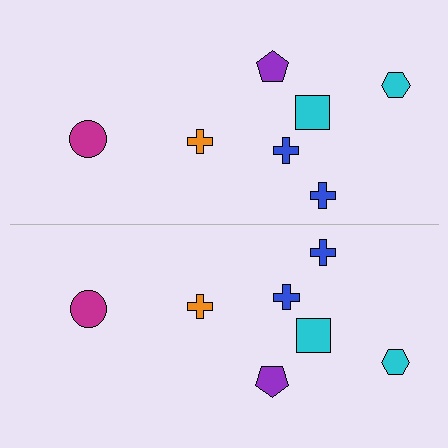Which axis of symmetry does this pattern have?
The pattern has a horizontal axis of symmetry running through the center of the image.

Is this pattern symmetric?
Yes, this pattern has bilateral (reflection) symmetry.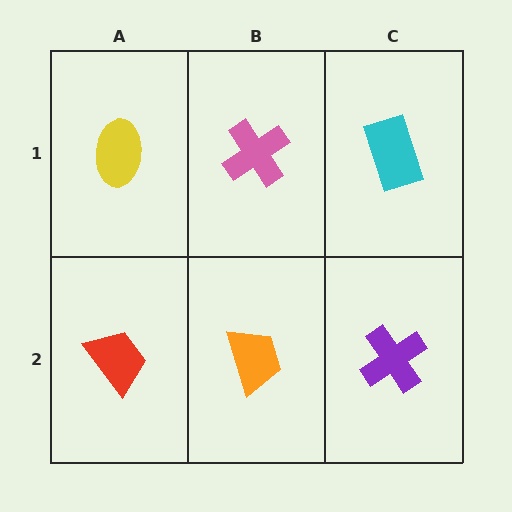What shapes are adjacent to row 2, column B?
A pink cross (row 1, column B), a red trapezoid (row 2, column A), a purple cross (row 2, column C).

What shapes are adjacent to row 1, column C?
A purple cross (row 2, column C), a pink cross (row 1, column B).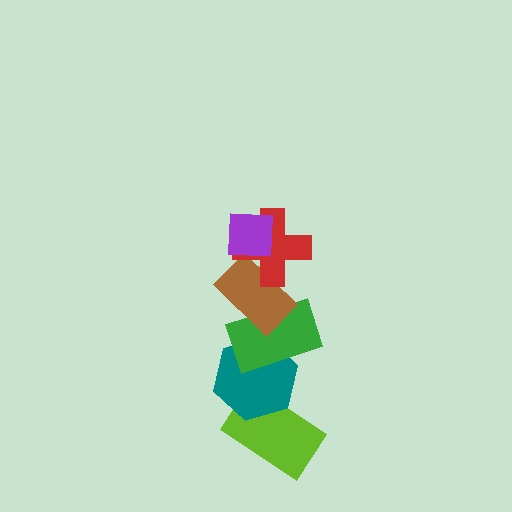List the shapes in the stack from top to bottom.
From top to bottom: the purple square, the red cross, the brown rectangle, the green rectangle, the teal hexagon, the lime rectangle.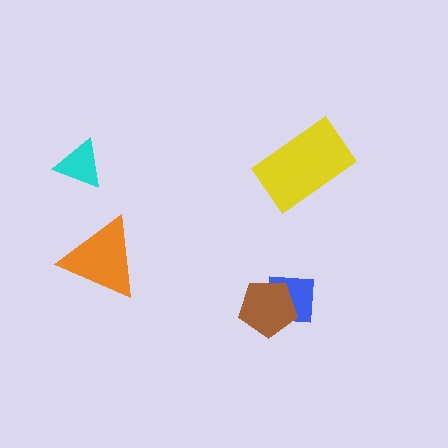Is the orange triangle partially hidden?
No, no other shape covers it.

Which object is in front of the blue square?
The brown pentagon is in front of the blue square.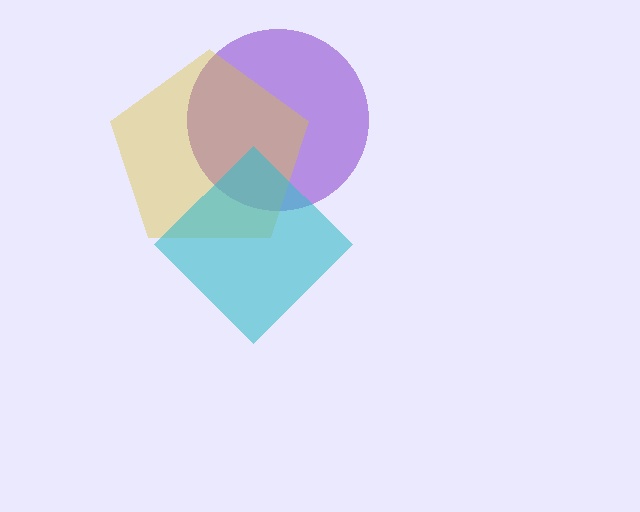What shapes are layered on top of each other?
The layered shapes are: a purple circle, a yellow pentagon, a cyan diamond.